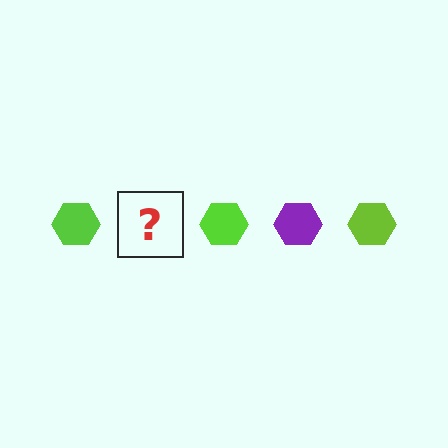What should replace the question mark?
The question mark should be replaced with a purple hexagon.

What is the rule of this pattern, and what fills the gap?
The rule is that the pattern cycles through lime, purple hexagons. The gap should be filled with a purple hexagon.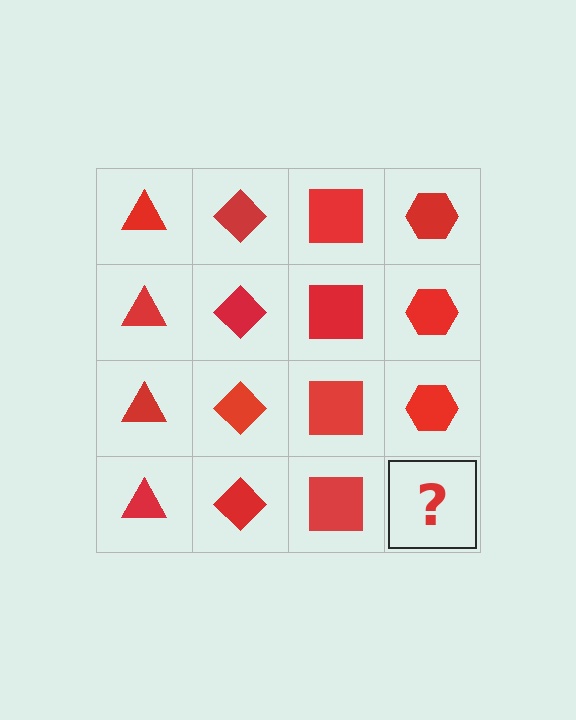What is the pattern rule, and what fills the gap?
The rule is that each column has a consistent shape. The gap should be filled with a red hexagon.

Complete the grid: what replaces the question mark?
The question mark should be replaced with a red hexagon.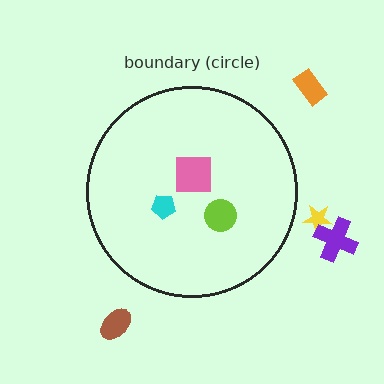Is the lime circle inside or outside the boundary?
Inside.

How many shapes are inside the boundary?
3 inside, 4 outside.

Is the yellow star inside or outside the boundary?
Outside.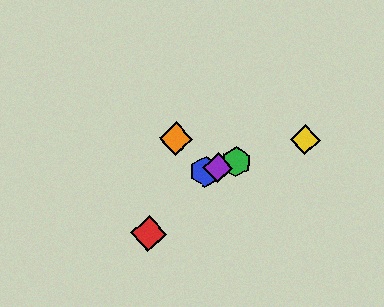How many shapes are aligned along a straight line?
4 shapes (the blue hexagon, the green hexagon, the yellow diamond, the purple diamond) are aligned along a straight line.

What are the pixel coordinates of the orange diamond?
The orange diamond is at (176, 139).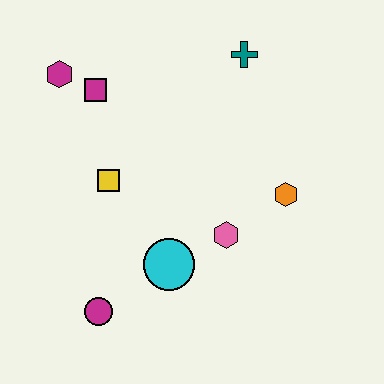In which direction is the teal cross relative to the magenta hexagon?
The teal cross is to the right of the magenta hexagon.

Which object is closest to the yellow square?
The magenta square is closest to the yellow square.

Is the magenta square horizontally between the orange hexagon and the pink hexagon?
No